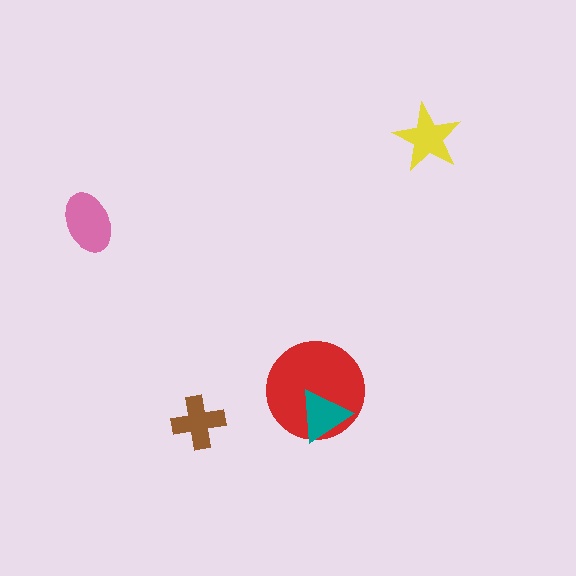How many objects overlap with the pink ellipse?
0 objects overlap with the pink ellipse.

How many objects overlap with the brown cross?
0 objects overlap with the brown cross.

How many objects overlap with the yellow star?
0 objects overlap with the yellow star.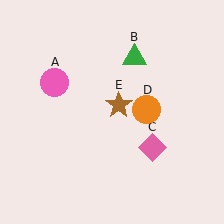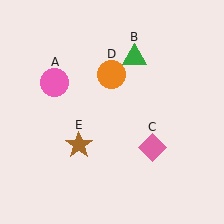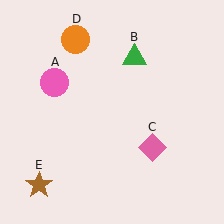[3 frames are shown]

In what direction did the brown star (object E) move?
The brown star (object E) moved down and to the left.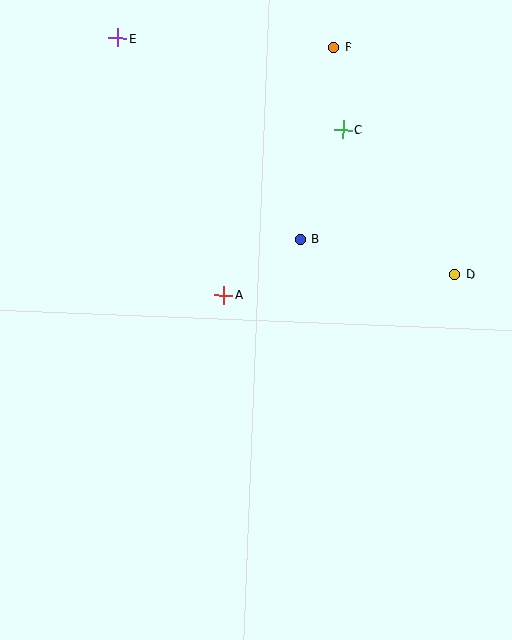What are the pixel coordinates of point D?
Point D is at (455, 274).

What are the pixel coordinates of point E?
Point E is at (118, 38).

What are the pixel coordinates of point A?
Point A is at (224, 295).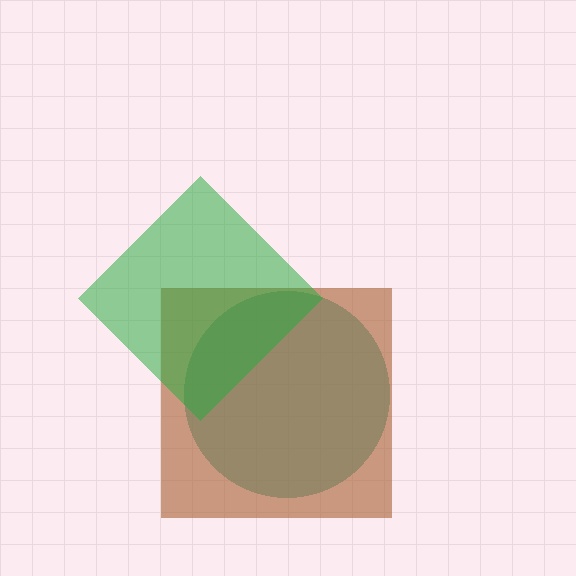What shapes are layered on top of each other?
The layered shapes are: a teal circle, a brown square, a green diamond.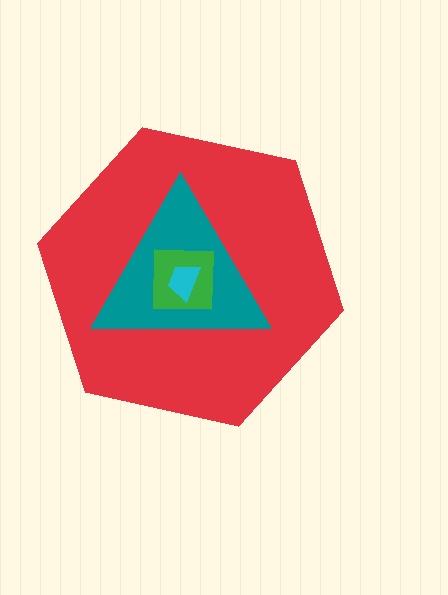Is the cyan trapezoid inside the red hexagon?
Yes.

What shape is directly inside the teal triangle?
The green square.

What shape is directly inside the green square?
The cyan trapezoid.